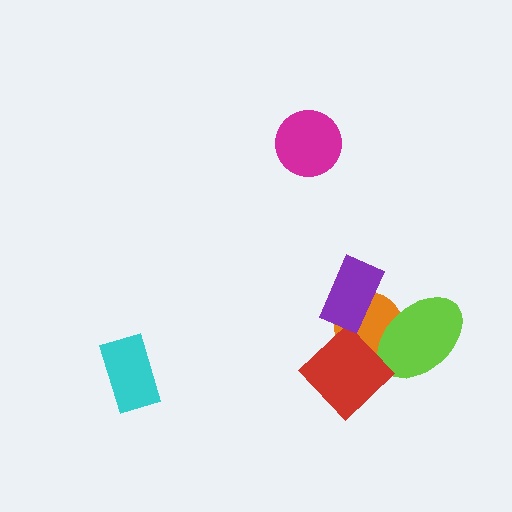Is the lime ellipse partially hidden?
Yes, it is partially covered by another shape.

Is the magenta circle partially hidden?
No, no other shape covers it.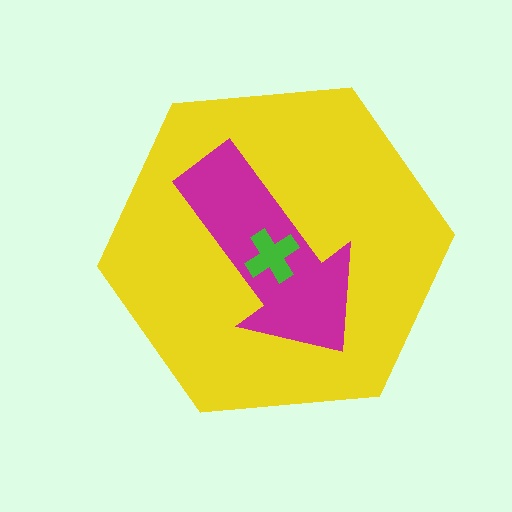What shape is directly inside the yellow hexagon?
The magenta arrow.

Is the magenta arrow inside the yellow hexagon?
Yes.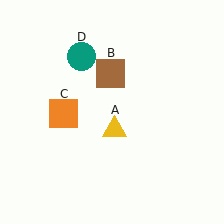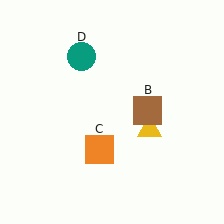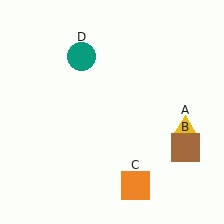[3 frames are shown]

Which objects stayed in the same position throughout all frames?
Teal circle (object D) remained stationary.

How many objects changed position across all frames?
3 objects changed position: yellow triangle (object A), brown square (object B), orange square (object C).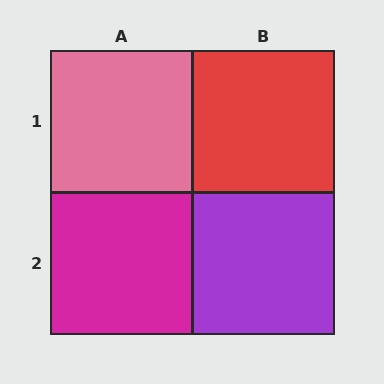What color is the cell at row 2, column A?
Magenta.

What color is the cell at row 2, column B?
Purple.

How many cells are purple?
1 cell is purple.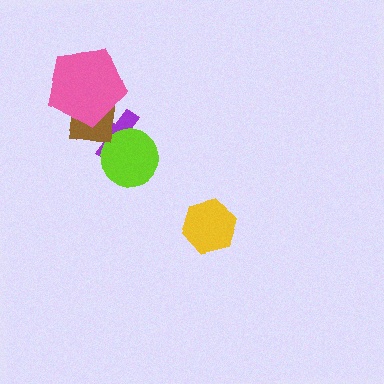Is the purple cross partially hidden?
Yes, it is partially covered by another shape.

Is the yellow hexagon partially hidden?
No, no other shape covers it.